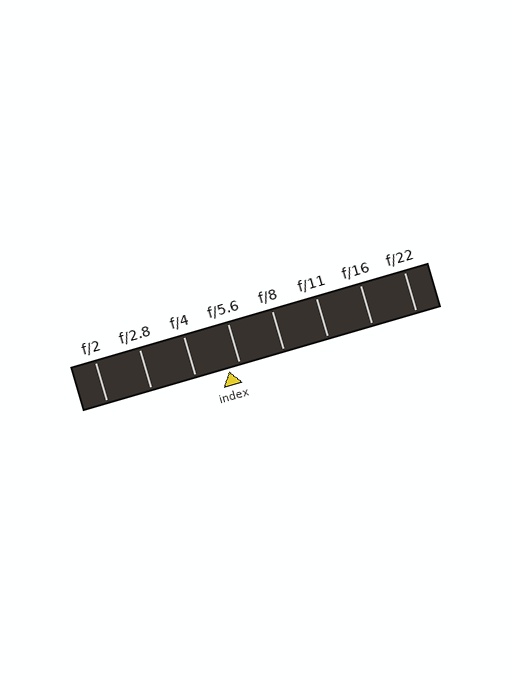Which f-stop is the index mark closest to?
The index mark is closest to f/5.6.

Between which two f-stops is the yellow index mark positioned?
The index mark is between f/4 and f/5.6.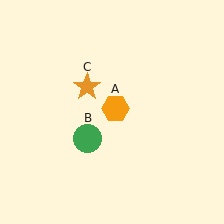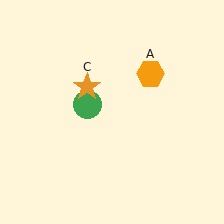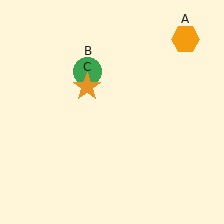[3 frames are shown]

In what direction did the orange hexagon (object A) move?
The orange hexagon (object A) moved up and to the right.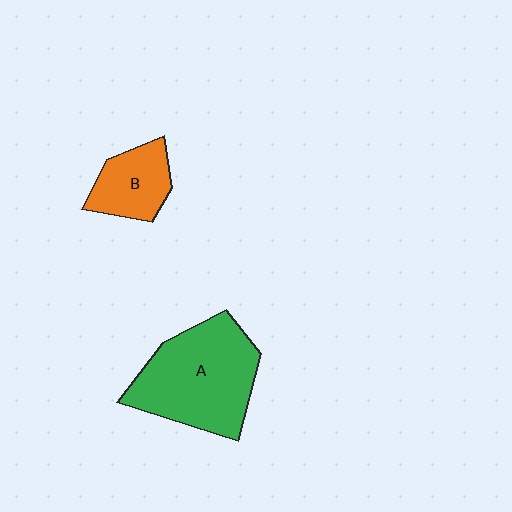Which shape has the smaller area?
Shape B (orange).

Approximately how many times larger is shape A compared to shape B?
Approximately 2.2 times.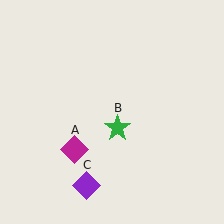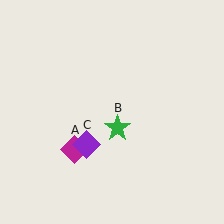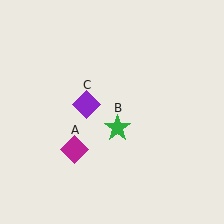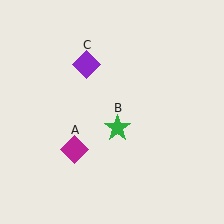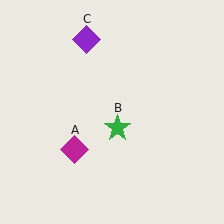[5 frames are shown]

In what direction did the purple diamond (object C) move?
The purple diamond (object C) moved up.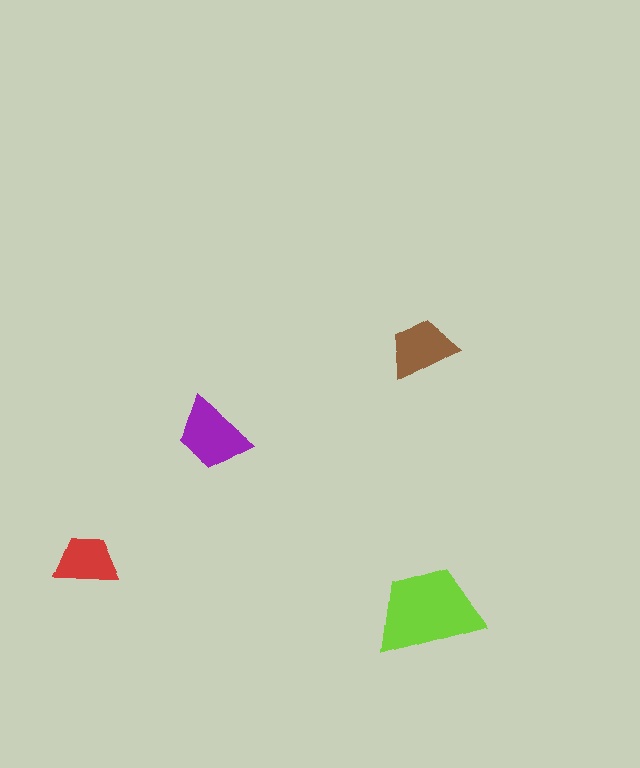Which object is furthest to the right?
The lime trapezoid is rightmost.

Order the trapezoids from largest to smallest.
the lime one, the purple one, the brown one, the red one.